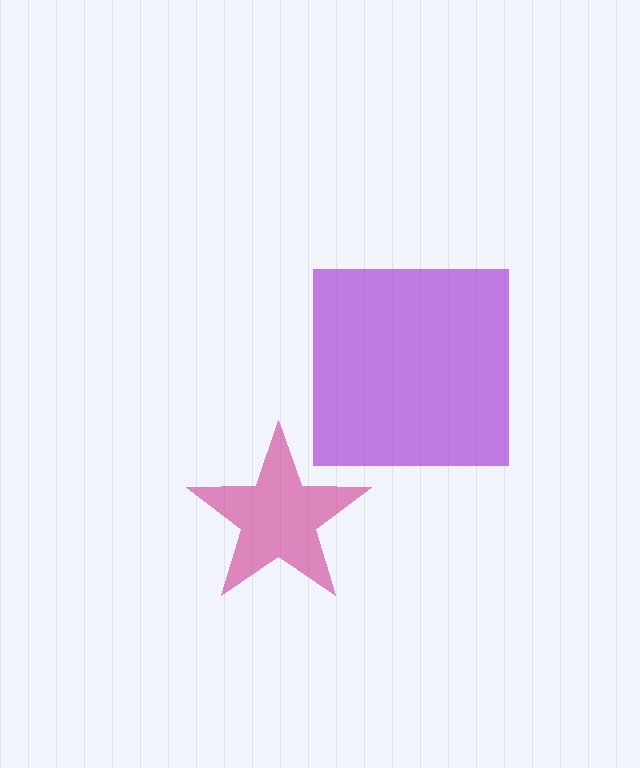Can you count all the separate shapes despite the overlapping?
Yes, there are 2 separate shapes.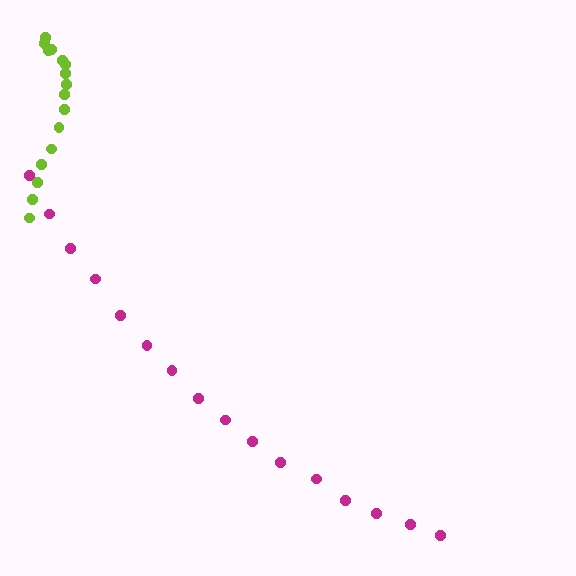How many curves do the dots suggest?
There are 2 distinct paths.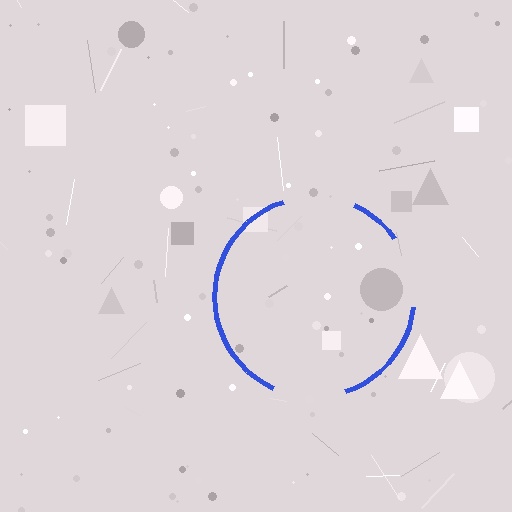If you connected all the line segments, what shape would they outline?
They would outline a circle.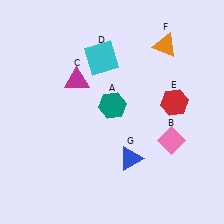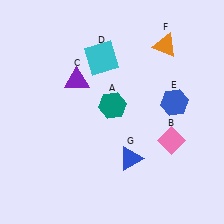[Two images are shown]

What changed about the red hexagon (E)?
In Image 1, E is red. In Image 2, it changed to blue.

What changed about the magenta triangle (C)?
In Image 1, C is magenta. In Image 2, it changed to purple.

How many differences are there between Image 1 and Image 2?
There are 2 differences between the two images.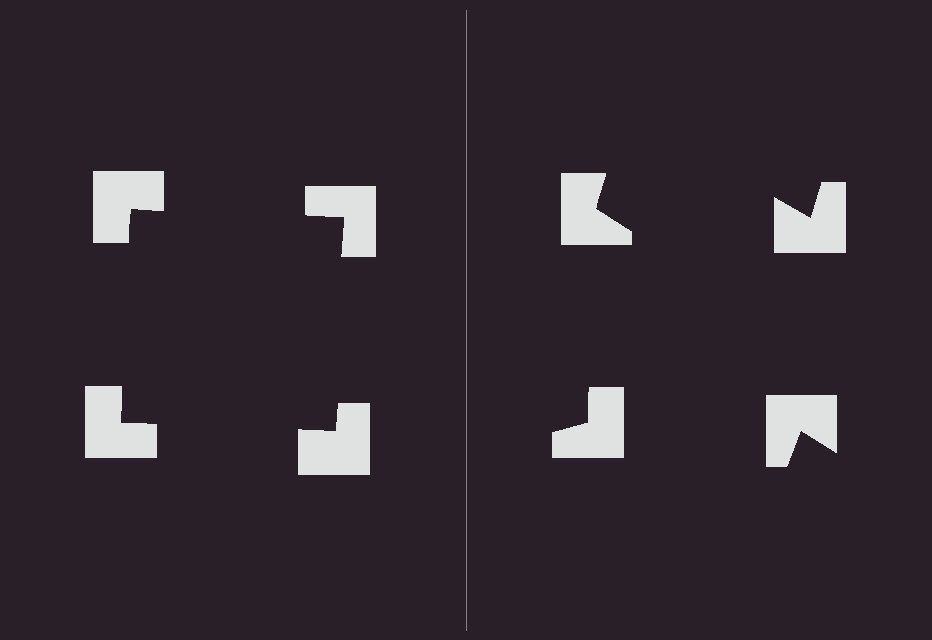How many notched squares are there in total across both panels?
8 — 4 on each side.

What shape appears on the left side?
An illusory square.